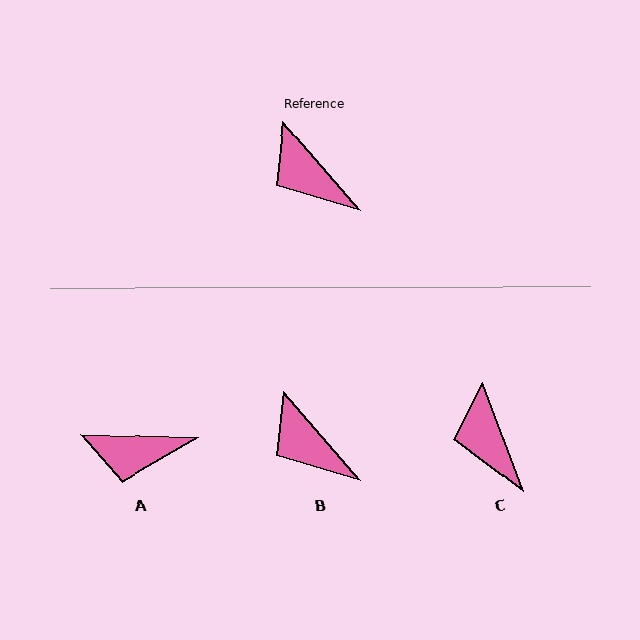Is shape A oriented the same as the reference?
No, it is off by about 47 degrees.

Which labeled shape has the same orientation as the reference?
B.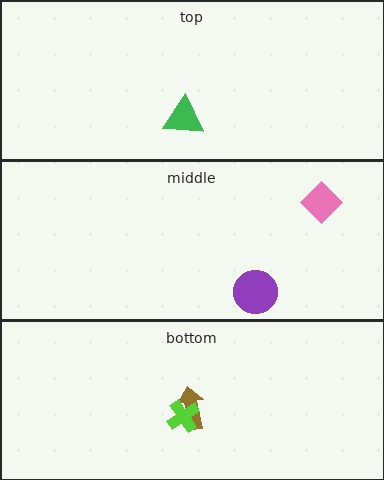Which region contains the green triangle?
The top region.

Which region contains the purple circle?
The middle region.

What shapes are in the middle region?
The pink diamond, the purple circle.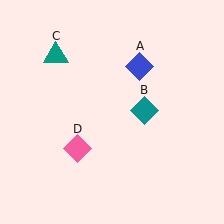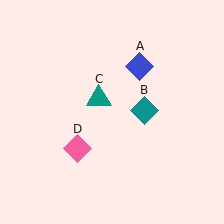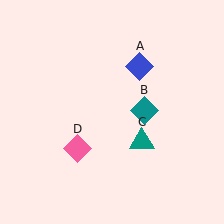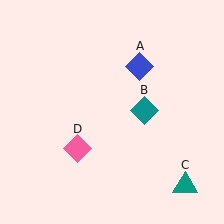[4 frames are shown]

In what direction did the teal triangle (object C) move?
The teal triangle (object C) moved down and to the right.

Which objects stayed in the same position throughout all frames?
Blue diamond (object A) and teal diamond (object B) and pink diamond (object D) remained stationary.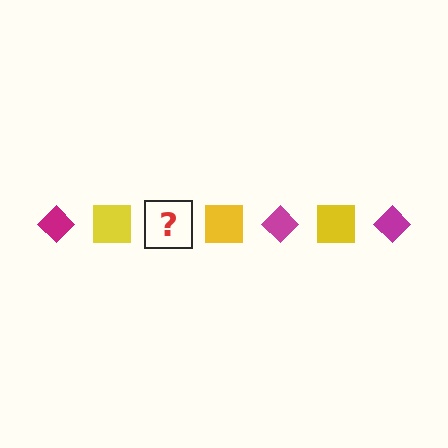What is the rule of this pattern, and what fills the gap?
The rule is that the pattern alternates between magenta diamond and yellow square. The gap should be filled with a magenta diamond.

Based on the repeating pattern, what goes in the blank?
The blank should be a magenta diamond.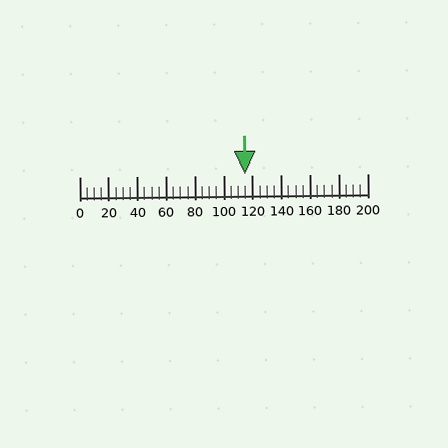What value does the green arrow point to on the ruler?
The green arrow points to approximately 115.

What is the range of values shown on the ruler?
The ruler shows values from 0 to 200.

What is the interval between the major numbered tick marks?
The major tick marks are spaced 20 units apart.